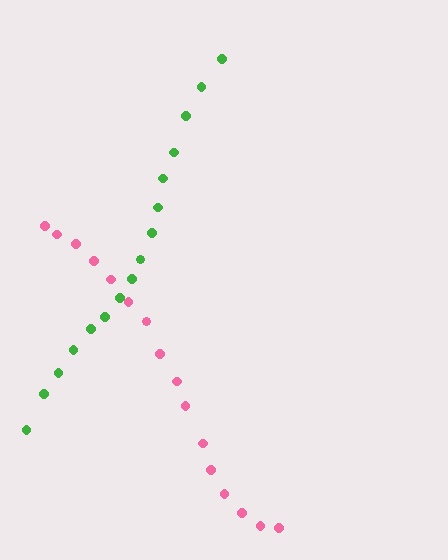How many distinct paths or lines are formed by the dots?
There are 2 distinct paths.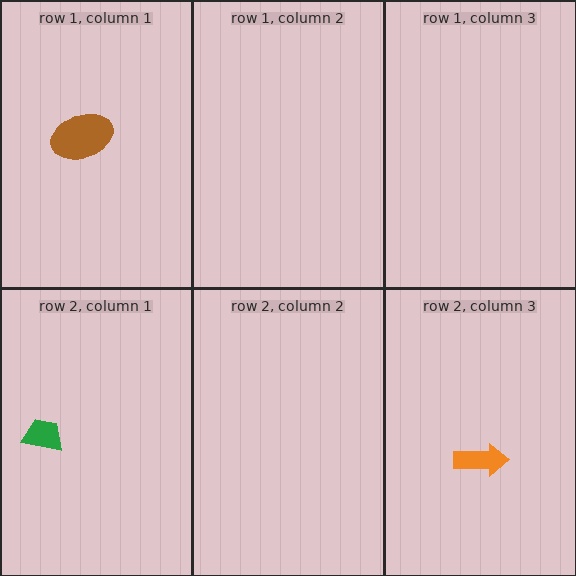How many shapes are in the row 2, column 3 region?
1.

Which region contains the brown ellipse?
The row 1, column 1 region.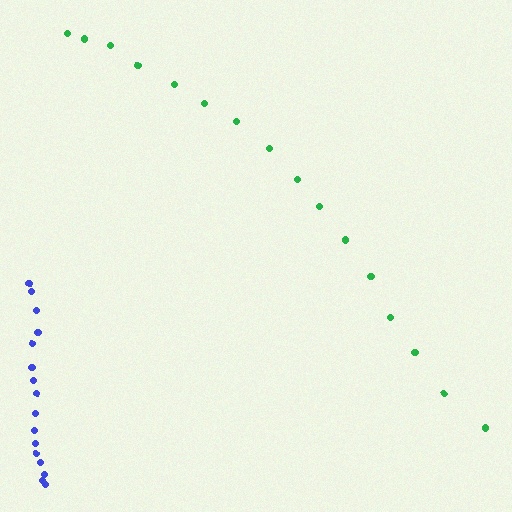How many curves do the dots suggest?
There are 2 distinct paths.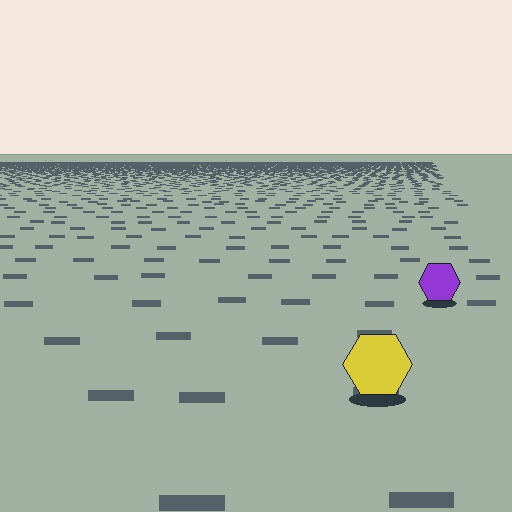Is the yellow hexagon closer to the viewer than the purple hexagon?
Yes. The yellow hexagon is closer — you can tell from the texture gradient: the ground texture is coarser near it.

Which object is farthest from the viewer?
The purple hexagon is farthest from the viewer. It appears smaller and the ground texture around it is denser.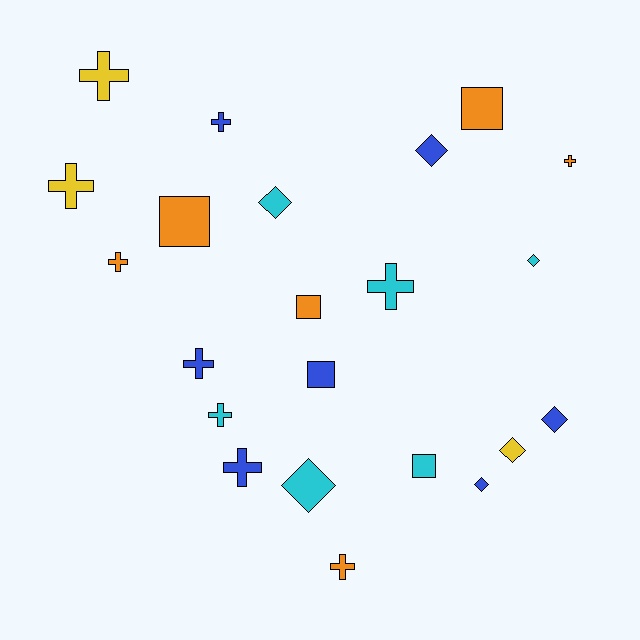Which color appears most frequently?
Blue, with 7 objects.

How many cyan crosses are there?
There are 2 cyan crosses.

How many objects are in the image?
There are 22 objects.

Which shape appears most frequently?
Cross, with 10 objects.